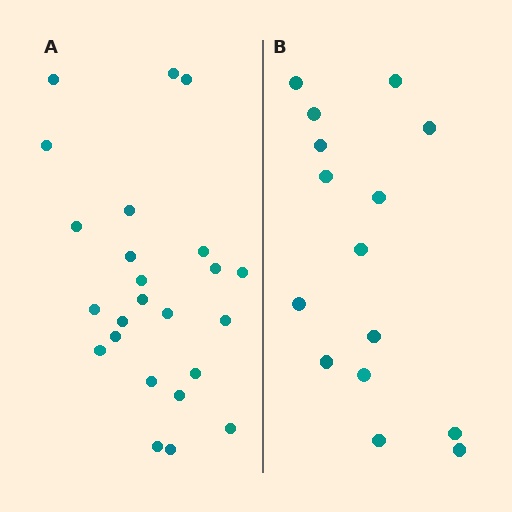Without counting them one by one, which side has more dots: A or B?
Region A (the left region) has more dots.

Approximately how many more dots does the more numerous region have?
Region A has roughly 8 or so more dots than region B.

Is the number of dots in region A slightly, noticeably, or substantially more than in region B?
Region A has substantially more. The ratio is roughly 1.6 to 1.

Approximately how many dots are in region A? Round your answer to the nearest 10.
About 20 dots. (The exact count is 24, which rounds to 20.)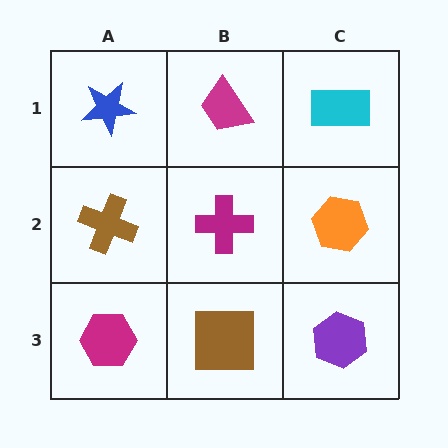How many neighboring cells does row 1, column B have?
3.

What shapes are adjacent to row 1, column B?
A magenta cross (row 2, column B), a blue star (row 1, column A), a cyan rectangle (row 1, column C).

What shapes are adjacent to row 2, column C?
A cyan rectangle (row 1, column C), a purple hexagon (row 3, column C), a magenta cross (row 2, column B).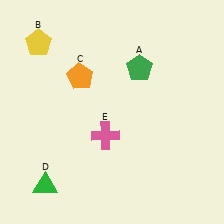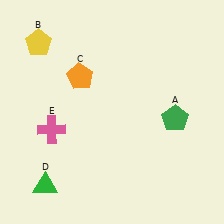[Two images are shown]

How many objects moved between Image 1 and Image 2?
2 objects moved between the two images.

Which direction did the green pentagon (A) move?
The green pentagon (A) moved down.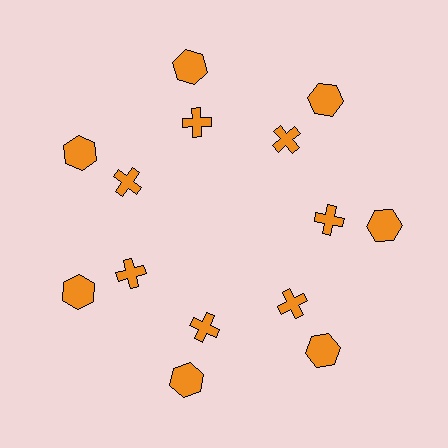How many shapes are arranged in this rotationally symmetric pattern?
There are 14 shapes, arranged in 7 groups of 2.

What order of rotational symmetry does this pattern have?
This pattern has 7-fold rotational symmetry.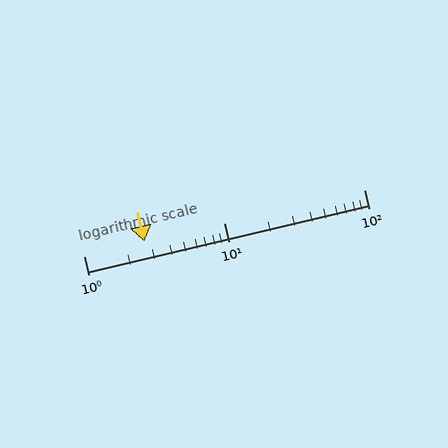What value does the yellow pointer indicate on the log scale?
The pointer indicates approximately 2.7.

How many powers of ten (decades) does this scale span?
The scale spans 2 decades, from 1 to 100.